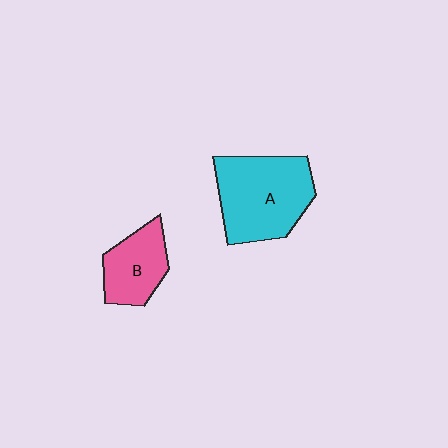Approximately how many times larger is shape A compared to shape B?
Approximately 1.7 times.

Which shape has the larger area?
Shape A (cyan).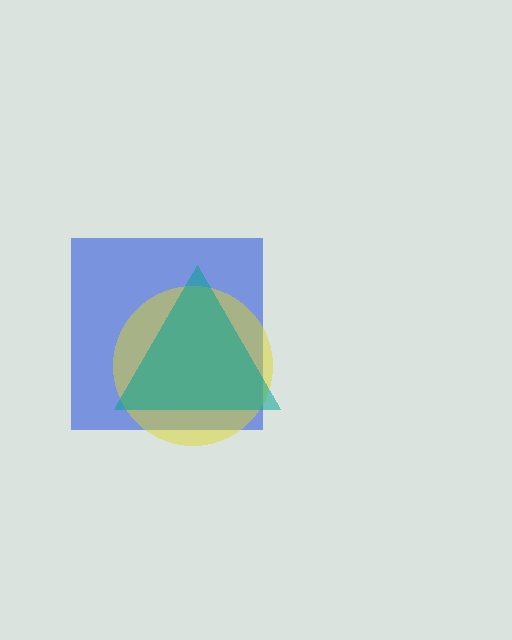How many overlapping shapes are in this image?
There are 3 overlapping shapes in the image.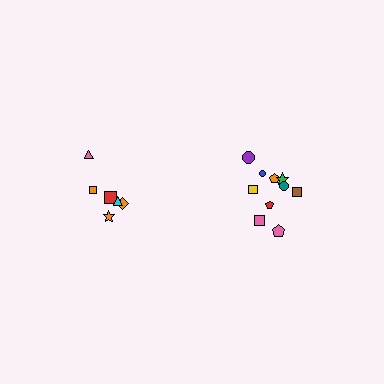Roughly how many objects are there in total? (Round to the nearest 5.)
Roughly 15 objects in total.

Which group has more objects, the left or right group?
The right group.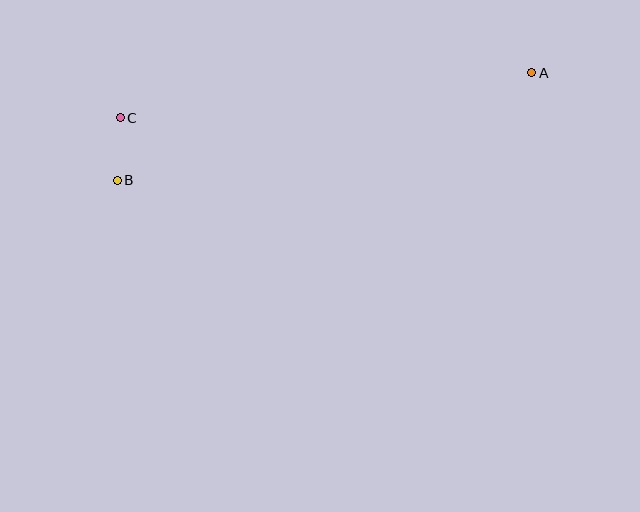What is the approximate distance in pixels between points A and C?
The distance between A and C is approximately 414 pixels.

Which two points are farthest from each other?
Points A and B are farthest from each other.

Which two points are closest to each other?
Points B and C are closest to each other.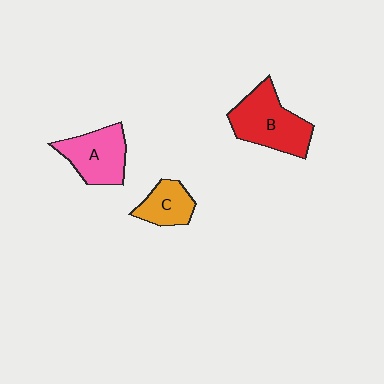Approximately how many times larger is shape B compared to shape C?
Approximately 1.9 times.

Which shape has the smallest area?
Shape C (orange).